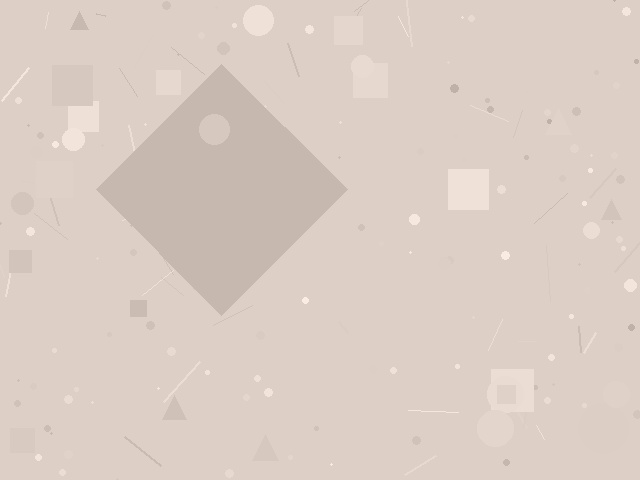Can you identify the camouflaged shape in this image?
The camouflaged shape is a diamond.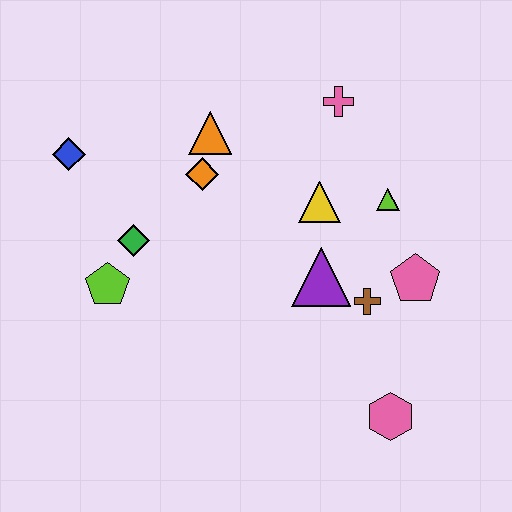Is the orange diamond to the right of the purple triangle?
No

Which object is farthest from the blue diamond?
The pink hexagon is farthest from the blue diamond.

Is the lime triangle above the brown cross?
Yes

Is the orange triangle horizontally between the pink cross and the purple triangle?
No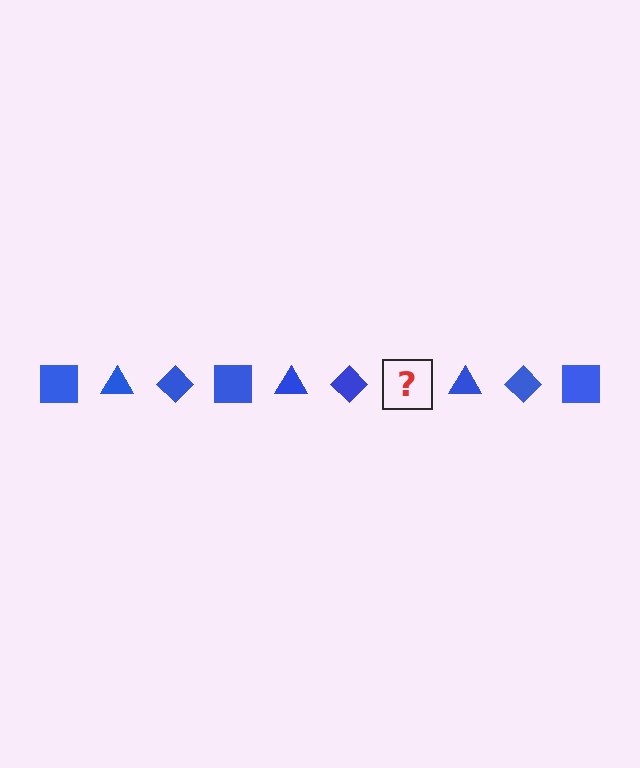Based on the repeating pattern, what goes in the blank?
The blank should be a blue square.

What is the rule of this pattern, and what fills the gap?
The rule is that the pattern cycles through square, triangle, diamond shapes in blue. The gap should be filled with a blue square.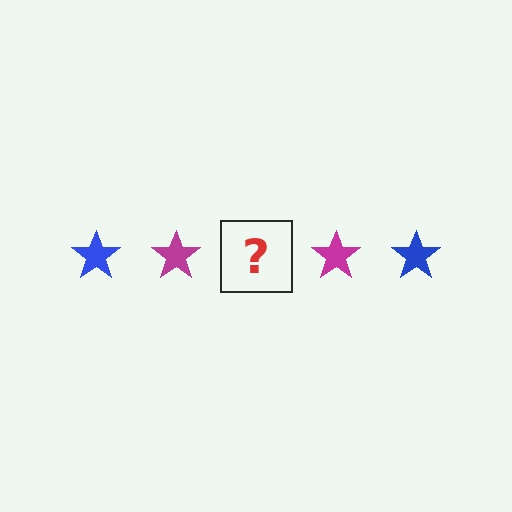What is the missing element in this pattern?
The missing element is a blue star.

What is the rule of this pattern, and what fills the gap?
The rule is that the pattern cycles through blue, magenta stars. The gap should be filled with a blue star.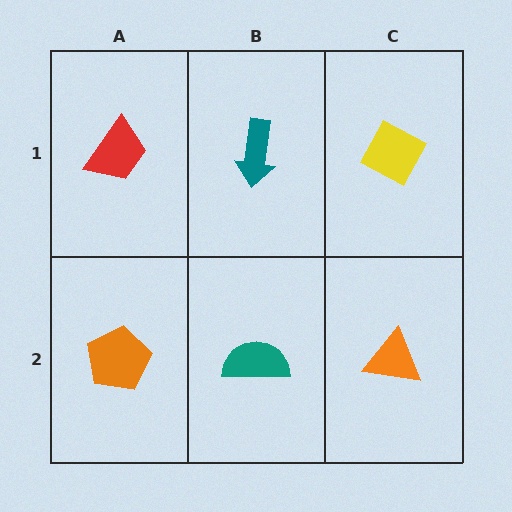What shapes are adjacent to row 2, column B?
A teal arrow (row 1, column B), an orange pentagon (row 2, column A), an orange triangle (row 2, column C).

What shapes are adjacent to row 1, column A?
An orange pentagon (row 2, column A), a teal arrow (row 1, column B).